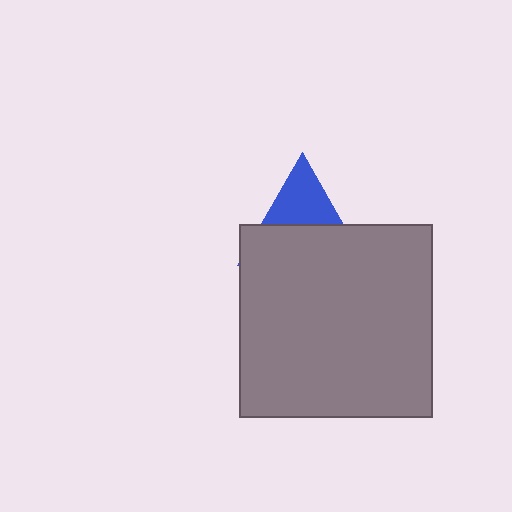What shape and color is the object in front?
The object in front is a gray square.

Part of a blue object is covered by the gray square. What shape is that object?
It is a triangle.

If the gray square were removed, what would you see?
You would see the complete blue triangle.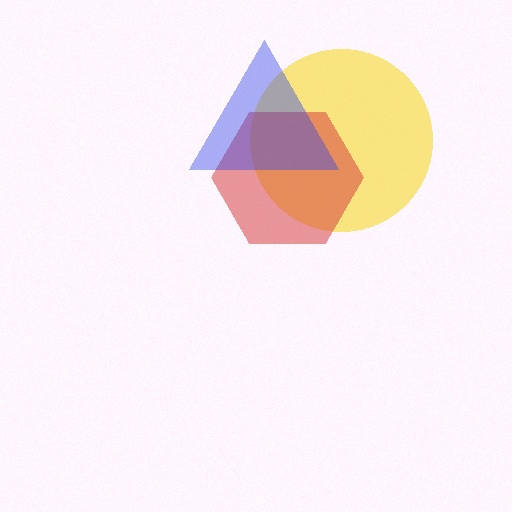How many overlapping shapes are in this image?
There are 3 overlapping shapes in the image.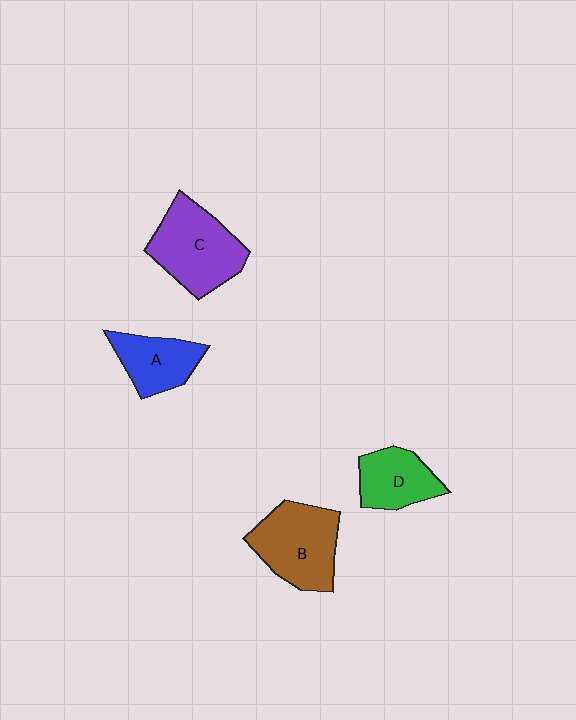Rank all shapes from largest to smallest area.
From largest to smallest: C (purple), B (brown), D (green), A (blue).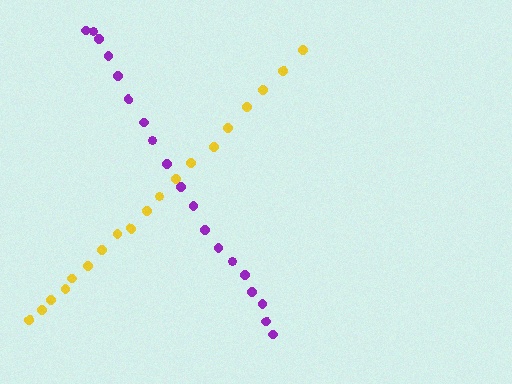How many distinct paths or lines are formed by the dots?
There are 2 distinct paths.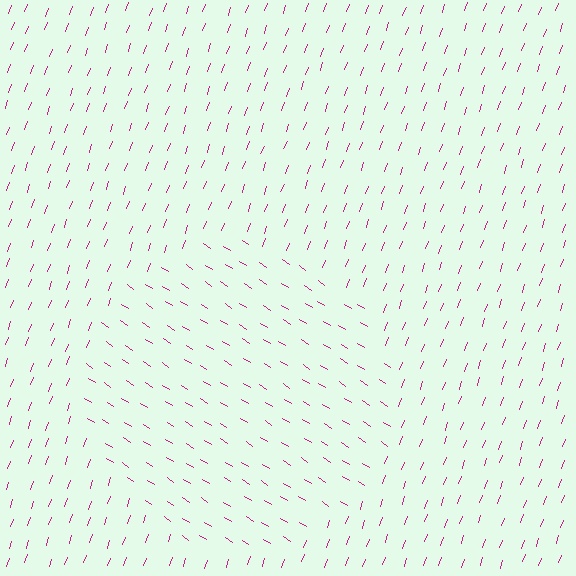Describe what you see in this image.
The image is filled with small magenta line segments. A circle region in the image has lines oriented differently from the surrounding lines, creating a visible texture boundary.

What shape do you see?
I see a circle.